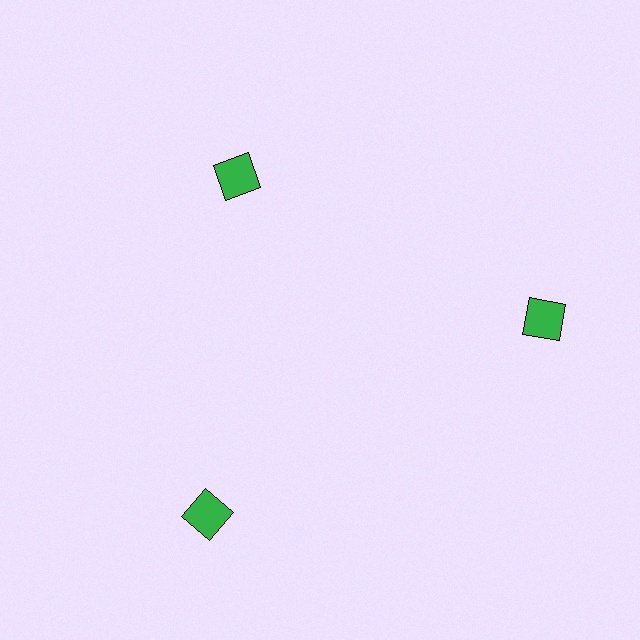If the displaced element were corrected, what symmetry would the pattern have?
It would have 3-fold rotational symmetry — the pattern would map onto itself every 120 degrees.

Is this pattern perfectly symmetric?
No. The 3 green squares are arranged in a ring, but one element near the 11 o'clock position is pulled inward toward the center, breaking the 3-fold rotational symmetry.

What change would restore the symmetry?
The symmetry would be restored by moving it outward, back onto the ring so that all 3 squares sit at equal angles and equal distance from the center.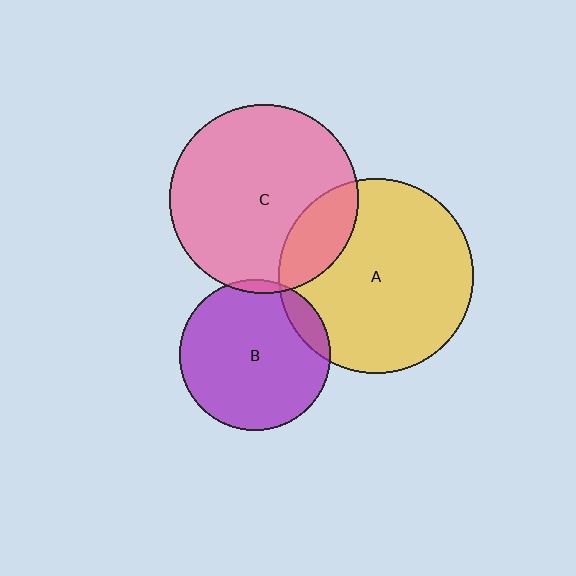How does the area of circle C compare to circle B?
Approximately 1.6 times.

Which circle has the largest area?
Circle A (yellow).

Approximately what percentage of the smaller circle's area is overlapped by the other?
Approximately 20%.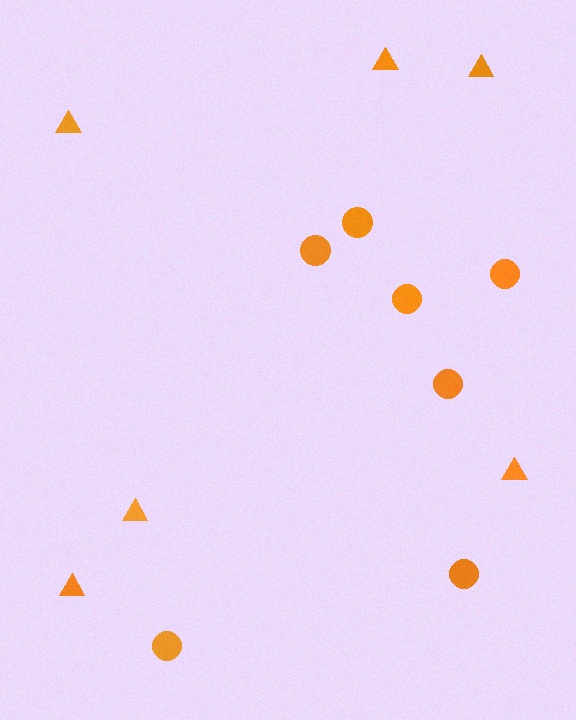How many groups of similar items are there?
There are 2 groups: one group of triangles (6) and one group of circles (7).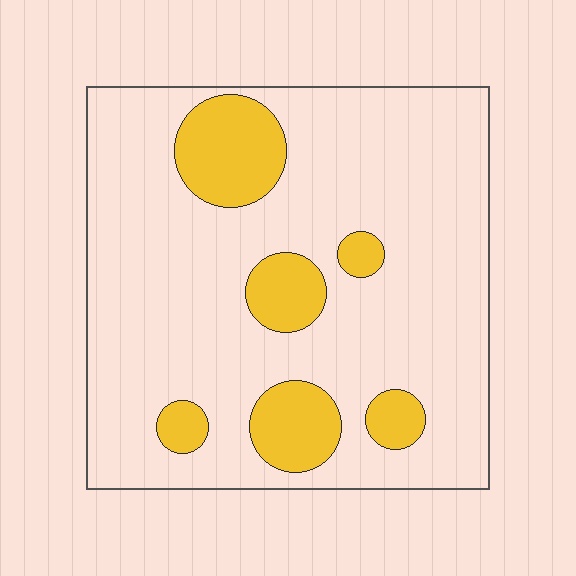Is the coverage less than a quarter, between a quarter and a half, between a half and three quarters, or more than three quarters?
Less than a quarter.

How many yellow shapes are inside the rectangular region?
6.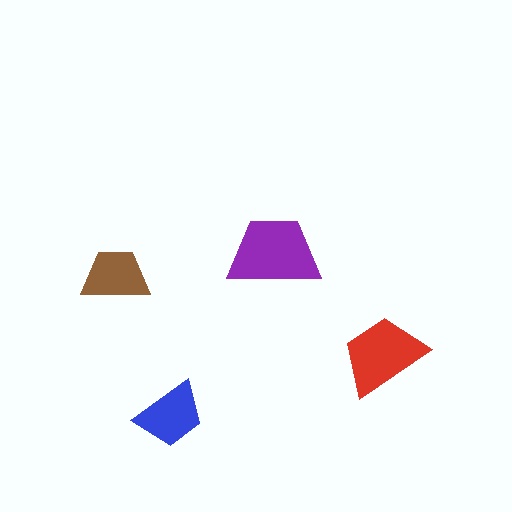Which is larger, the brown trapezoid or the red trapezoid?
The red one.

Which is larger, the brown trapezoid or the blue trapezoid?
The blue one.